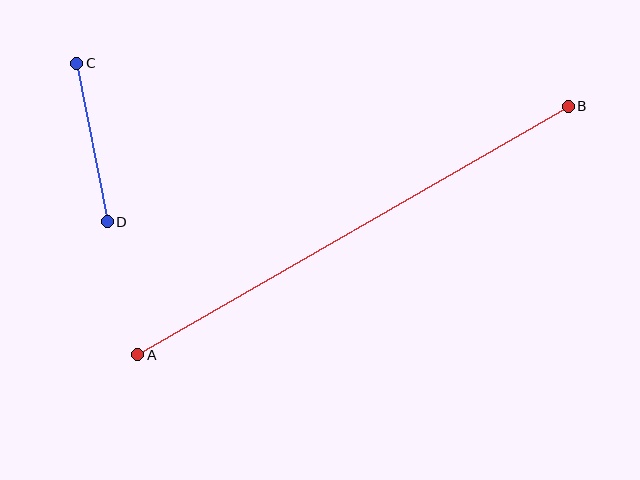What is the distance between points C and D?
The distance is approximately 162 pixels.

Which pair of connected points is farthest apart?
Points A and B are farthest apart.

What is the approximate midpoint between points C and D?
The midpoint is at approximately (92, 143) pixels.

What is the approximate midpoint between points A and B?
The midpoint is at approximately (353, 230) pixels.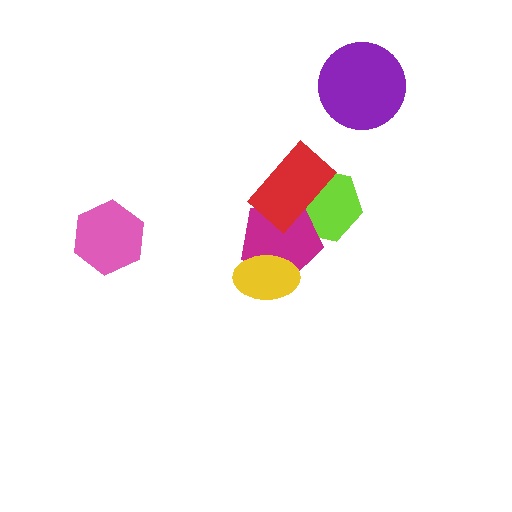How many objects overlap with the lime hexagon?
2 objects overlap with the lime hexagon.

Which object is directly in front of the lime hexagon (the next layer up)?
The magenta pentagon is directly in front of the lime hexagon.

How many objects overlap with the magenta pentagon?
3 objects overlap with the magenta pentagon.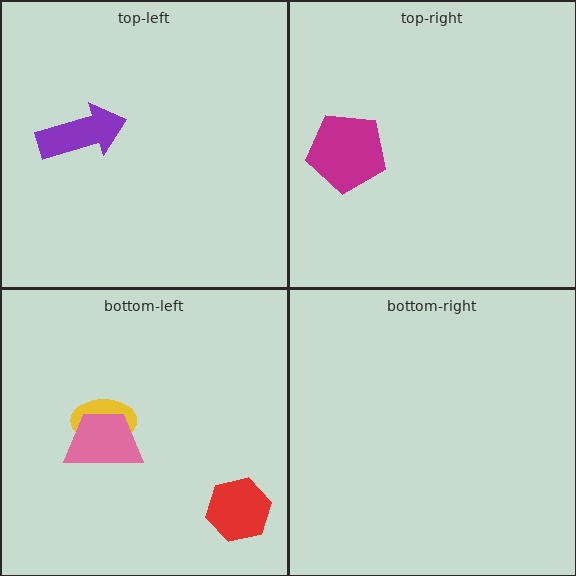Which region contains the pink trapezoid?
The bottom-left region.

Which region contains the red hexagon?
The bottom-left region.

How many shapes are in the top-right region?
1.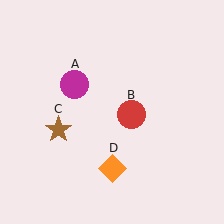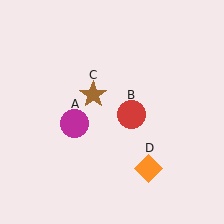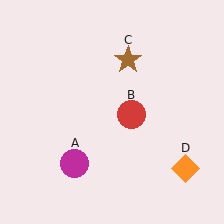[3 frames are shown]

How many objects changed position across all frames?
3 objects changed position: magenta circle (object A), brown star (object C), orange diamond (object D).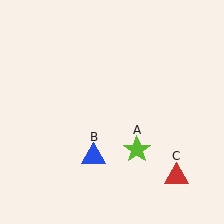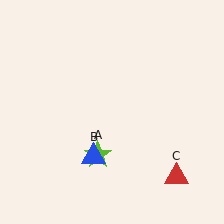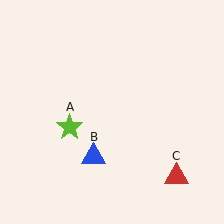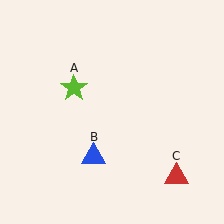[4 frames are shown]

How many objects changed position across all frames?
1 object changed position: lime star (object A).